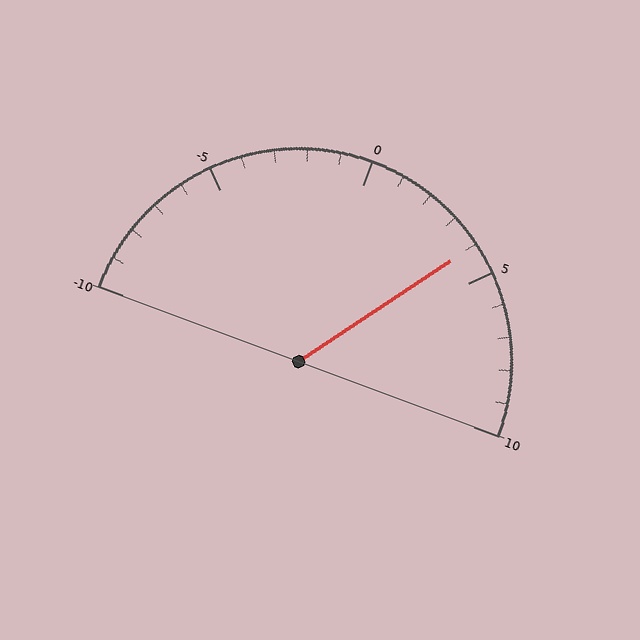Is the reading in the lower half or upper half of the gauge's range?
The reading is in the upper half of the range (-10 to 10).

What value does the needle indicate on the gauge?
The needle indicates approximately 4.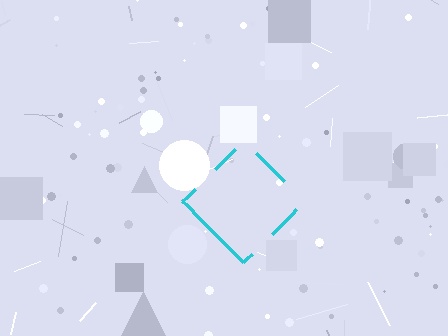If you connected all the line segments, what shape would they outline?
They would outline a diamond.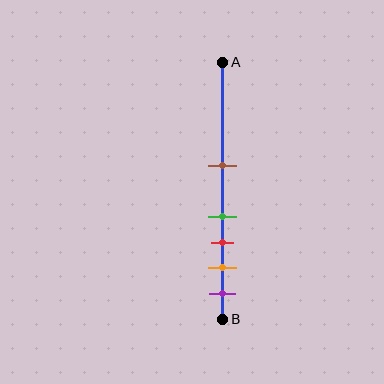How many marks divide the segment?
There are 5 marks dividing the segment.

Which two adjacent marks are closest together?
The green and red marks are the closest adjacent pair.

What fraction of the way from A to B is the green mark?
The green mark is approximately 60% (0.6) of the way from A to B.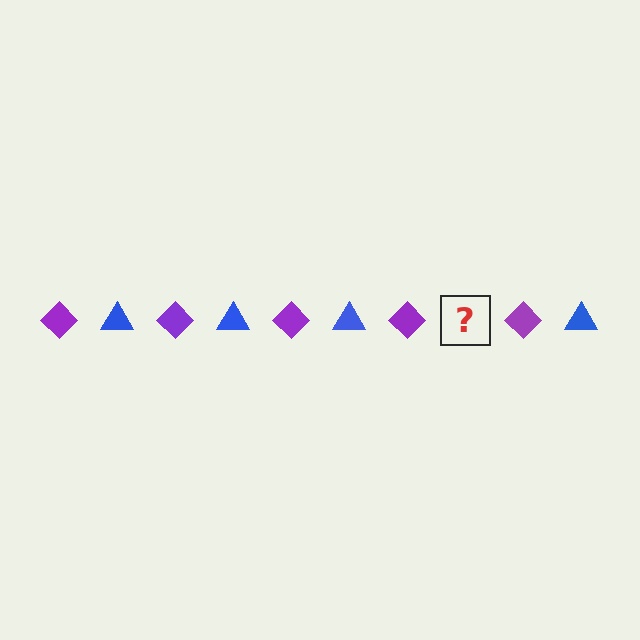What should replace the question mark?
The question mark should be replaced with a blue triangle.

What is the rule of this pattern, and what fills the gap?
The rule is that the pattern alternates between purple diamond and blue triangle. The gap should be filled with a blue triangle.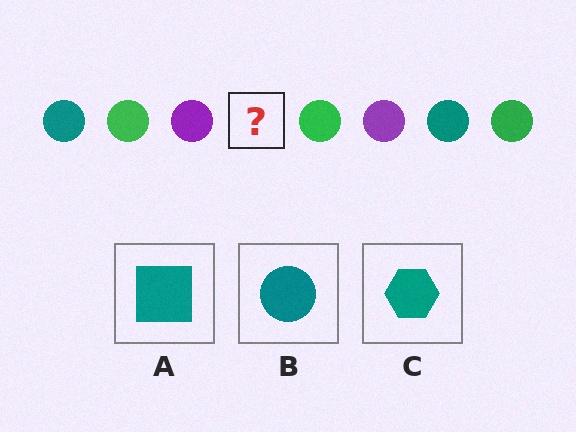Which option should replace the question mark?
Option B.